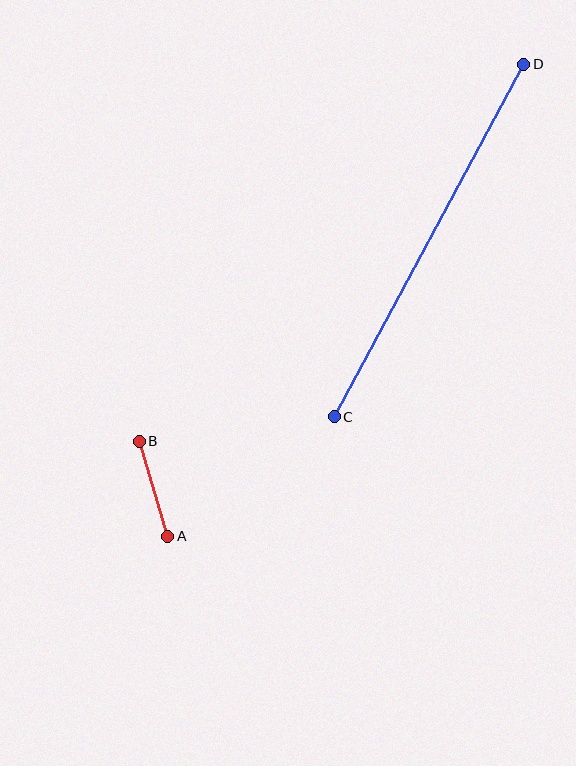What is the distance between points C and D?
The distance is approximately 400 pixels.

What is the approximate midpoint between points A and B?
The midpoint is at approximately (153, 489) pixels.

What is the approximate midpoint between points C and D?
The midpoint is at approximately (429, 241) pixels.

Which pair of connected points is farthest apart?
Points C and D are farthest apart.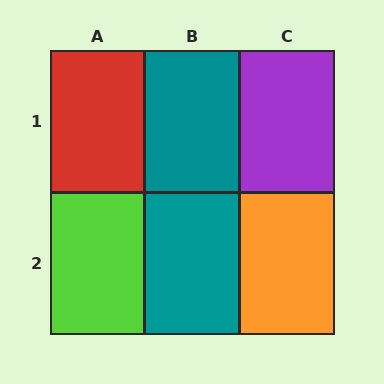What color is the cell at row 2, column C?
Orange.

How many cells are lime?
1 cell is lime.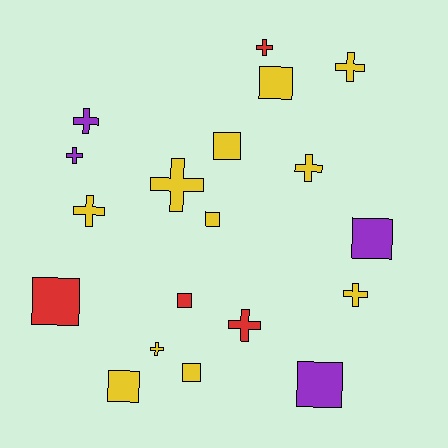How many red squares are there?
There are 2 red squares.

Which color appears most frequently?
Yellow, with 11 objects.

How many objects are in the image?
There are 19 objects.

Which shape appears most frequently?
Cross, with 10 objects.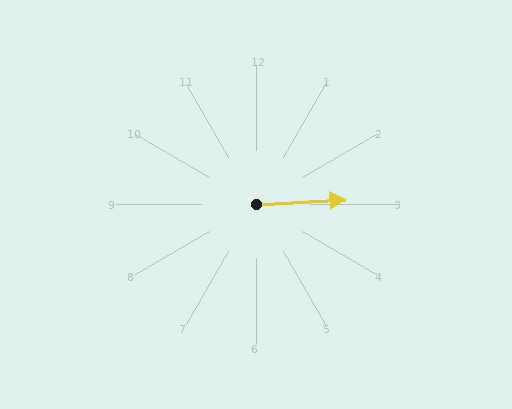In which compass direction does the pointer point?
East.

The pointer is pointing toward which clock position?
Roughly 3 o'clock.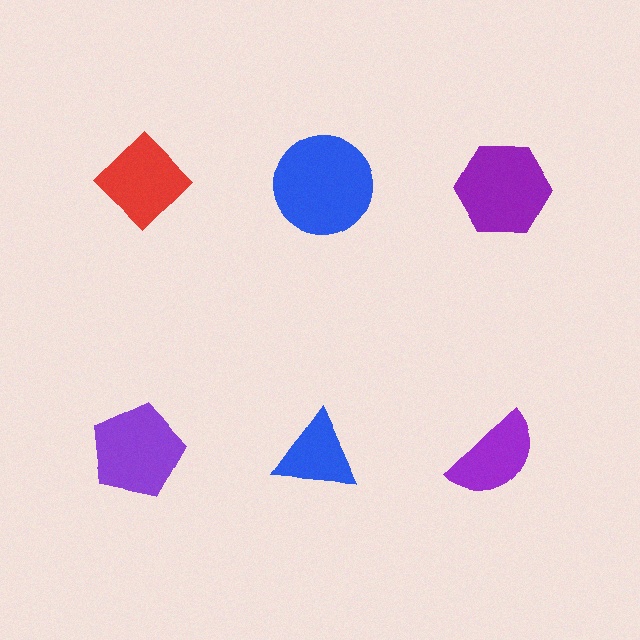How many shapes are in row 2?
3 shapes.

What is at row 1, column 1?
A red diamond.